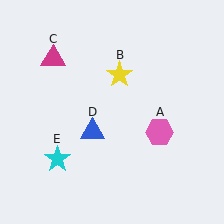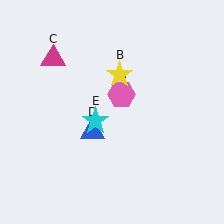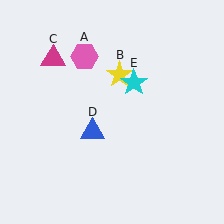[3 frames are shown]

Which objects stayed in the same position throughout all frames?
Yellow star (object B) and magenta triangle (object C) and blue triangle (object D) remained stationary.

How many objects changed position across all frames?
2 objects changed position: pink hexagon (object A), cyan star (object E).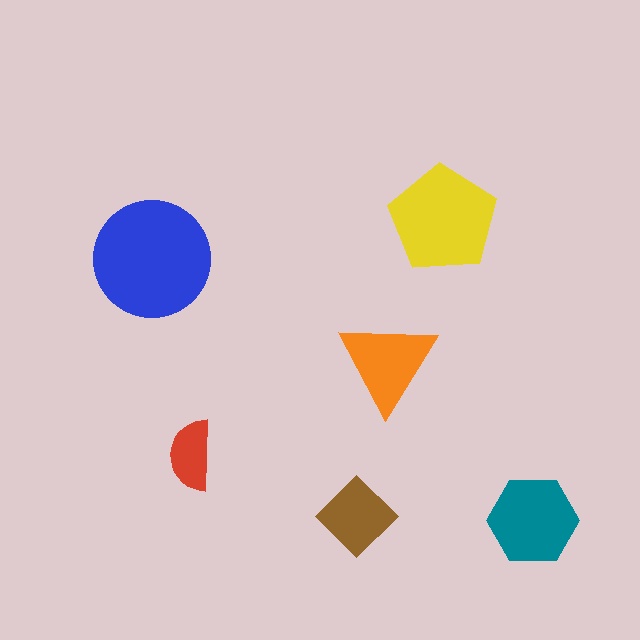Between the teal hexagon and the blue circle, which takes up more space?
The blue circle.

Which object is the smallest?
The red semicircle.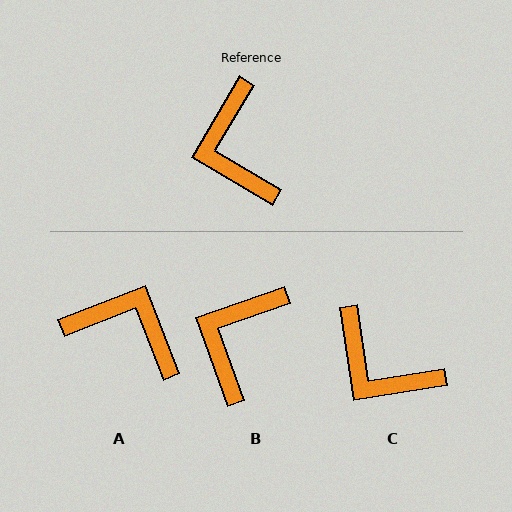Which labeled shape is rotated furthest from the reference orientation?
A, about 128 degrees away.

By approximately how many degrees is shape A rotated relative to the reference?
Approximately 128 degrees clockwise.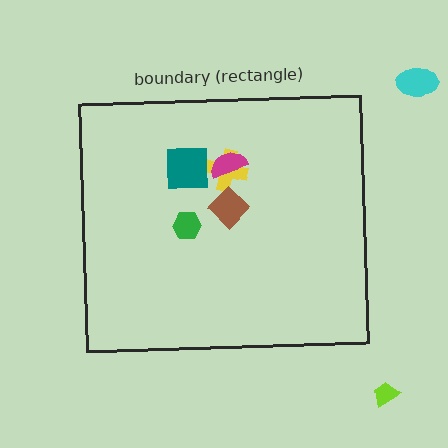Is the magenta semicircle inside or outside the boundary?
Inside.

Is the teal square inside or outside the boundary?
Inside.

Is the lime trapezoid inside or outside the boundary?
Outside.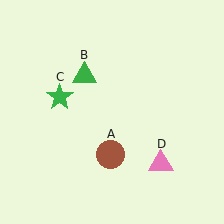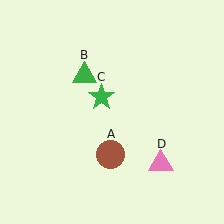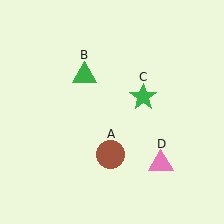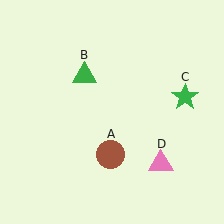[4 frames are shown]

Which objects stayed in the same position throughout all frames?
Brown circle (object A) and green triangle (object B) and pink triangle (object D) remained stationary.